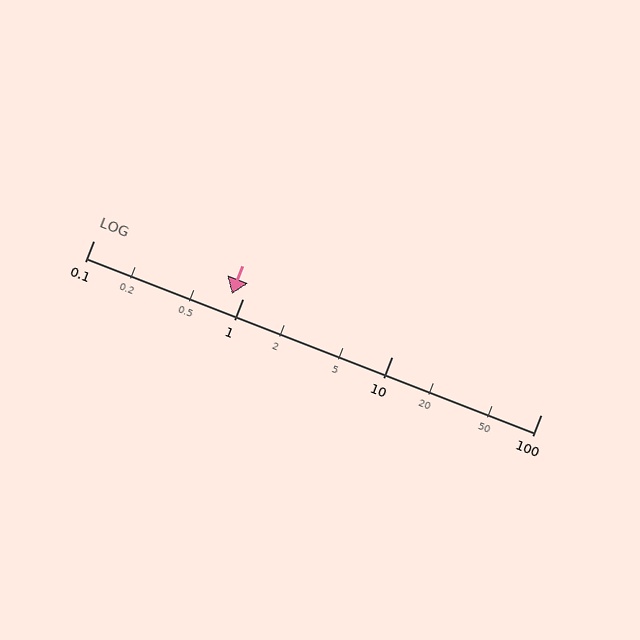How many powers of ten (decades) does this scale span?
The scale spans 3 decades, from 0.1 to 100.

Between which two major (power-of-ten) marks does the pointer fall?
The pointer is between 0.1 and 1.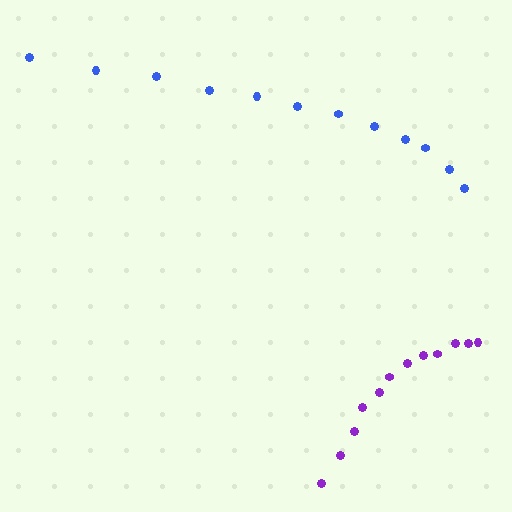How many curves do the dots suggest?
There are 2 distinct paths.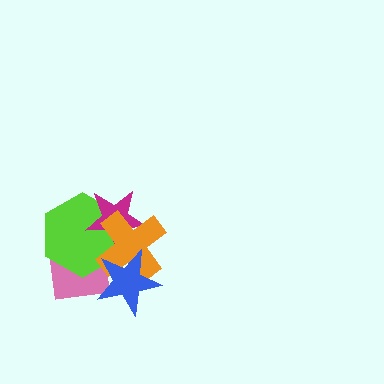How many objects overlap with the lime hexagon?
4 objects overlap with the lime hexagon.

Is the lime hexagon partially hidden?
Yes, it is partially covered by another shape.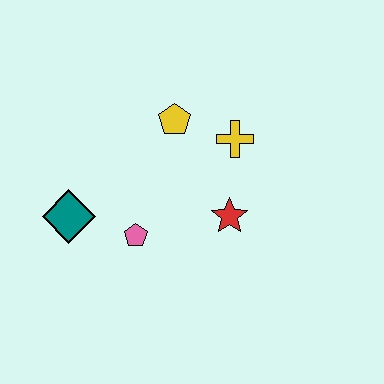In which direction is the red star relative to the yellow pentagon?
The red star is below the yellow pentagon.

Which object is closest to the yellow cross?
The yellow pentagon is closest to the yellow cross.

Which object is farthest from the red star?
The teal diamond is farthest from the red star.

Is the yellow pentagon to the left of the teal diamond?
No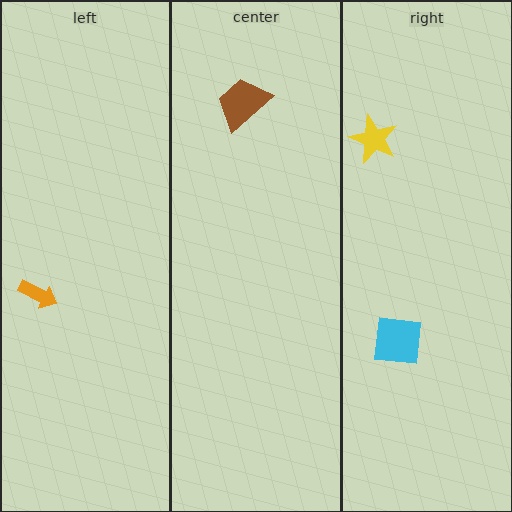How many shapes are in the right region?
2.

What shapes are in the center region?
The brown trapezoid.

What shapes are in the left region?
The orange arrow.